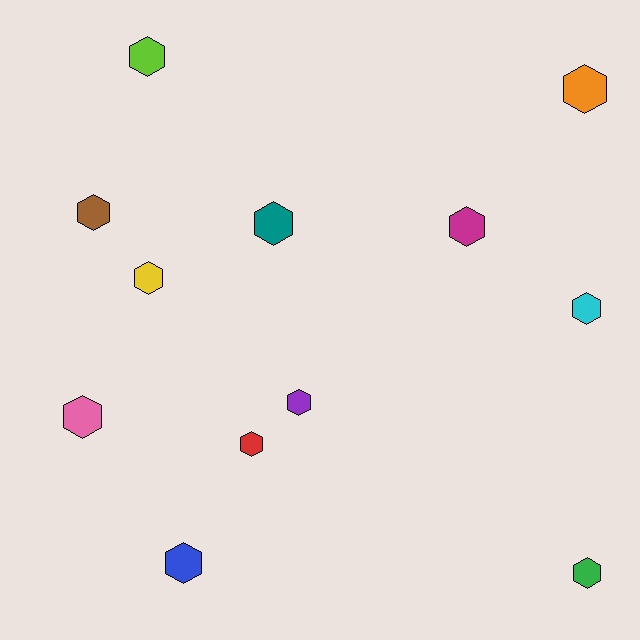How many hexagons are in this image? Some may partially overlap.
There are 12 hexagons.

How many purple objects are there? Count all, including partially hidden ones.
There is 1 purple object.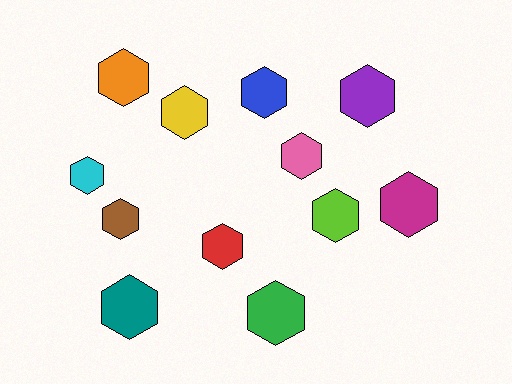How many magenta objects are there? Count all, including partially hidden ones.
There is 1 magenta object.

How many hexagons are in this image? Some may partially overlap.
There are 12 hexagons.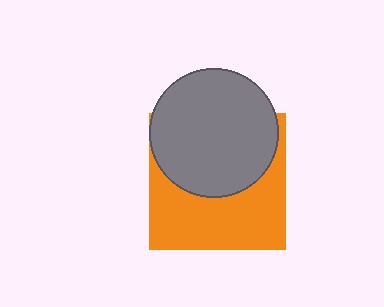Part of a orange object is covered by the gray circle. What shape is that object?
It is a square.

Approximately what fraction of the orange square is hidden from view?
Roughly 49% of the orange square is hidden behind the gray circle.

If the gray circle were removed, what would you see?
You would see the complete orange square.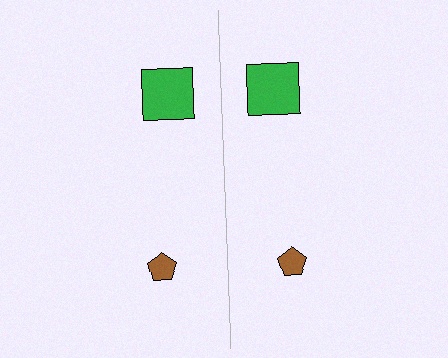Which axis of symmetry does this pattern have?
The pattern has a vertical axis of symmetry running through the center of the image.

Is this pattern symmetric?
Yes, this pattern has bilateral (reflection) symmetry.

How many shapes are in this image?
There are 4 shapes in this image.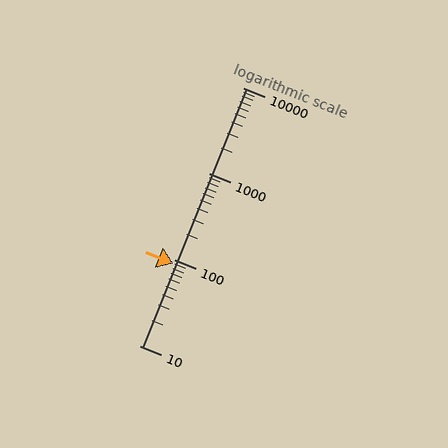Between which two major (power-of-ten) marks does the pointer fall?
The pointer is between 10 and 100.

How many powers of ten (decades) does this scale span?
The scale spans 3 decades, from 10 to 10000.